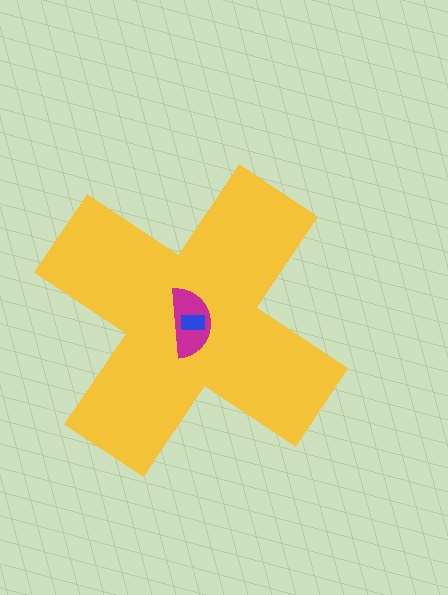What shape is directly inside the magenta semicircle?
The blue rectangle.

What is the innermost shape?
The blue rectangle.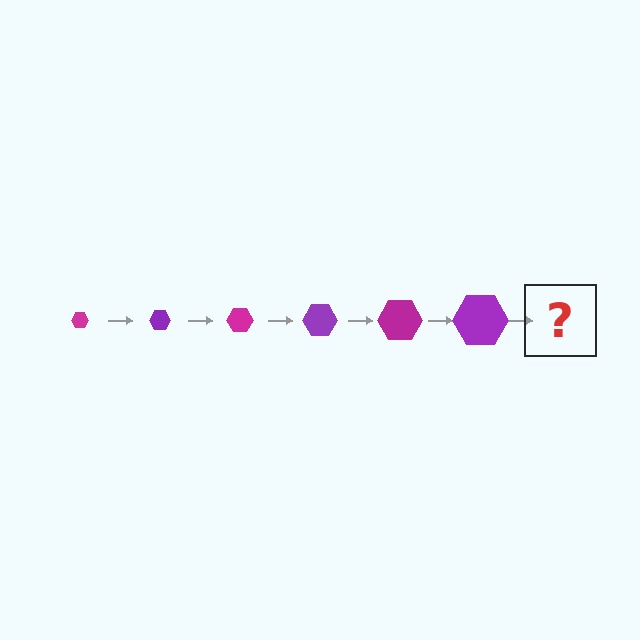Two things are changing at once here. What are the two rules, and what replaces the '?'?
The two rules are that the hexagon grows larger each step and the color cycles through magenta and purple. The '?' should be a magenta hexagon, larger than the previous one.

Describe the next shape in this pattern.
It should be a magenta hexagon, larger than the previous one.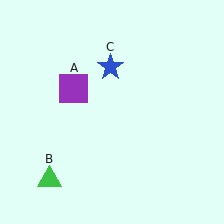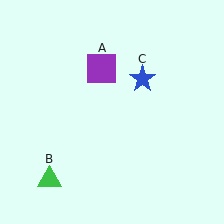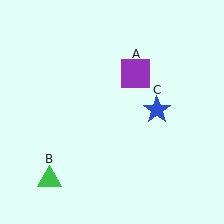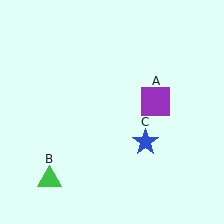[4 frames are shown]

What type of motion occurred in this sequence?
The purple square (object A), blue star (object C) rotated clockwise around the center of the scene.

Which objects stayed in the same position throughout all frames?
Green triangle (object B) remained stationary.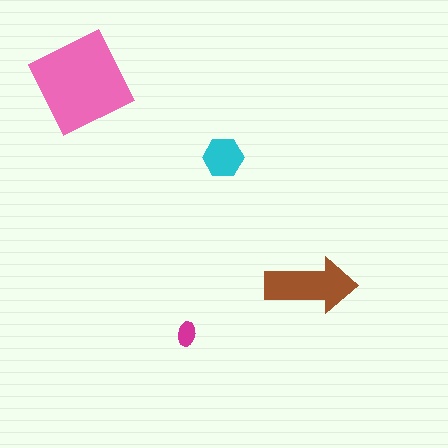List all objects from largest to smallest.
The pink square, the brown arrow, the cyan hexagon, the magenta ellipse.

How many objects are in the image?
There are 4 objects in the image.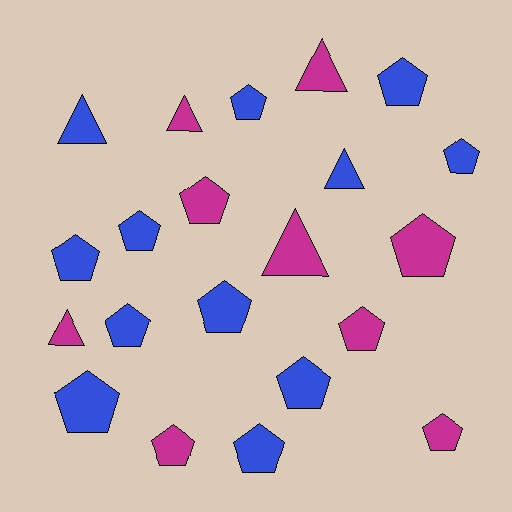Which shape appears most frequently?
Pentagon, with 15 objects.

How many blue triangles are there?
There are 2 blue triangles.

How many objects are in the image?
There are 21 objects.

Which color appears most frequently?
Blue, with 12 objects.